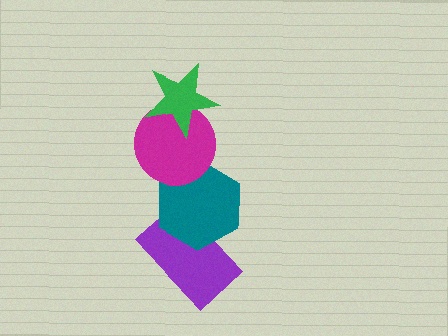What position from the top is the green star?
The green star is 1st from the top.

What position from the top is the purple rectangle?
The purple rectangle is 4th from the top.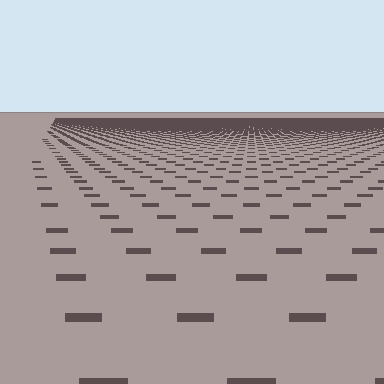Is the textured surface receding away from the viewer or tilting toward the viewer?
The surface is receding away from the viewer. Texture elements get smaller and denser toward the top.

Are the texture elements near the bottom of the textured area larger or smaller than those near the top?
Larger. Near the bottom, elements are closer to the viewer and appear at a bigger on-screen size.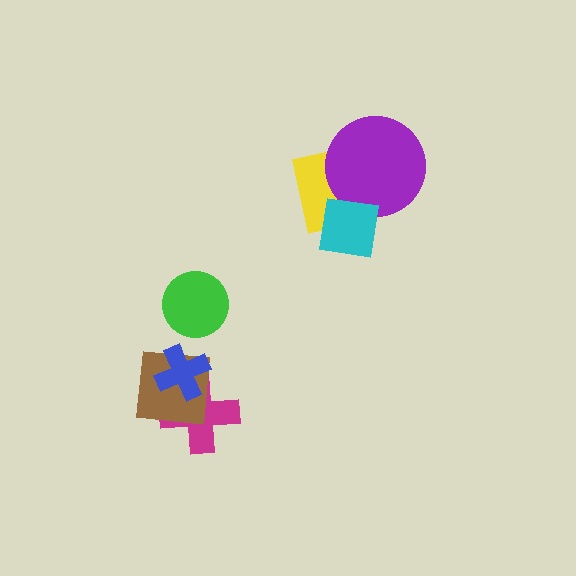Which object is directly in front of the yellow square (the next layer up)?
The purple circle is directly in front of the yellow square.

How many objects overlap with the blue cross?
2 objects overlap with the blue cross.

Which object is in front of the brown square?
The blue cross is in front of the brown square.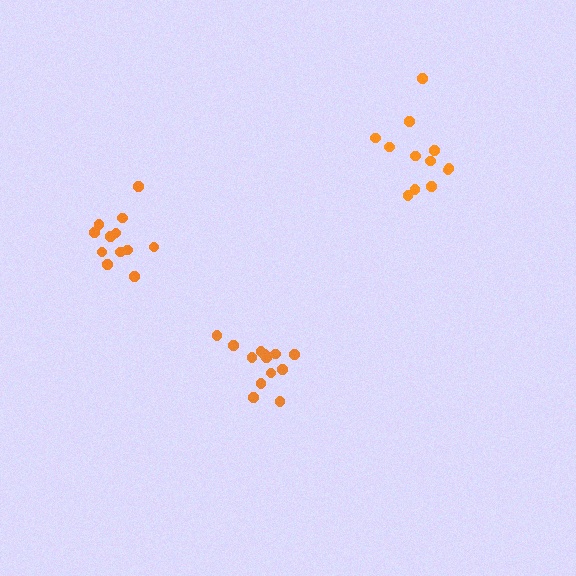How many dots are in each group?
Group 1: 13 dots, Group 2: 12 dots, Group 3: 12 dots (37 total).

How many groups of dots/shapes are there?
There are 3 groups.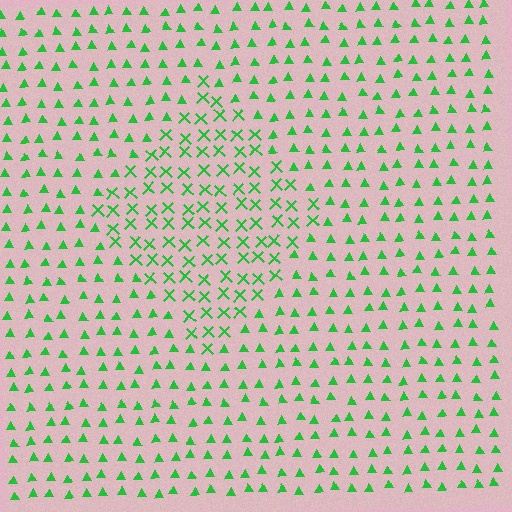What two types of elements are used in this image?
The image uses X marks inside the diamond region and triangles outside it.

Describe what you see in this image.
The image is filled with small green elements arranged in a uniform grid. A diamond-shaped region contains X marks, while the surrounding area contains triangles. The boundary is defined purely by the change in element shape.